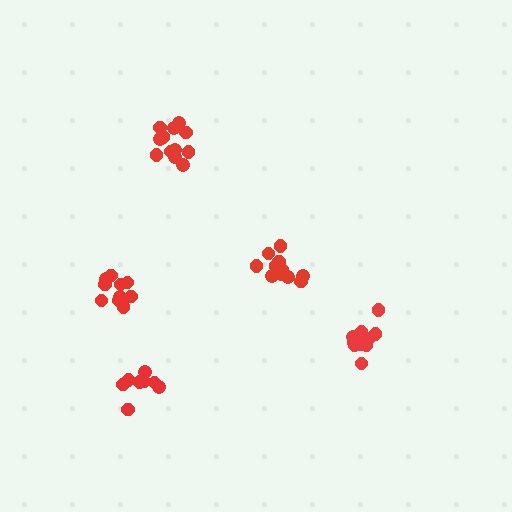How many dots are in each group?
Group 1: 10 dots, Group 2: 12 dots, Group 3: 11 dots, Group 4: 12 dots, Group 5: 8 dots (53 total).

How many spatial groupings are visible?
There are 5 spatial groupings.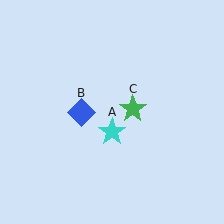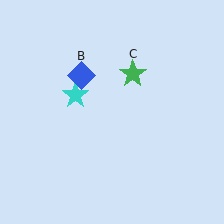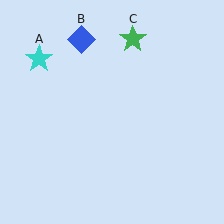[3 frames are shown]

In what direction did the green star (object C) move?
The green star (object C) moved up.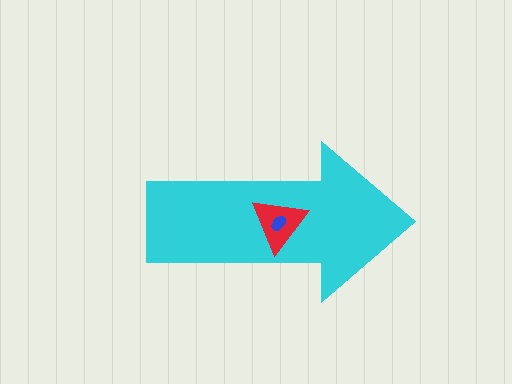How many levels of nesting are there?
3.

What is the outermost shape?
The cyan arrow.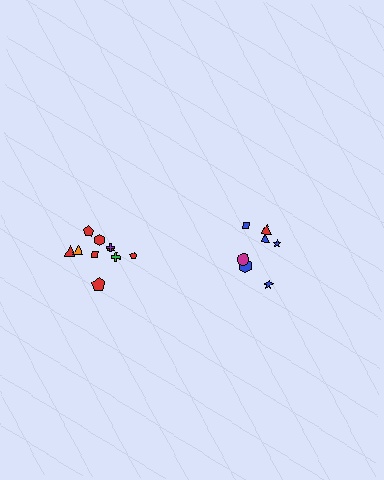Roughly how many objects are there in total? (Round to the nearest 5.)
Roughly 15 objects in total.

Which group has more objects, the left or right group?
The left group.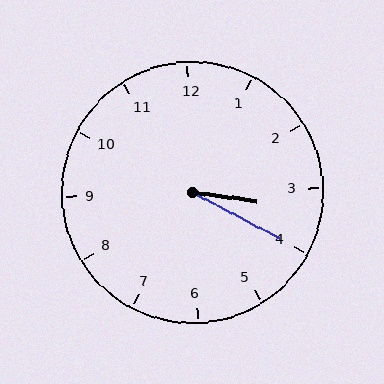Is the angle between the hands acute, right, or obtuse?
It is acute.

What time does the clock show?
3:20.